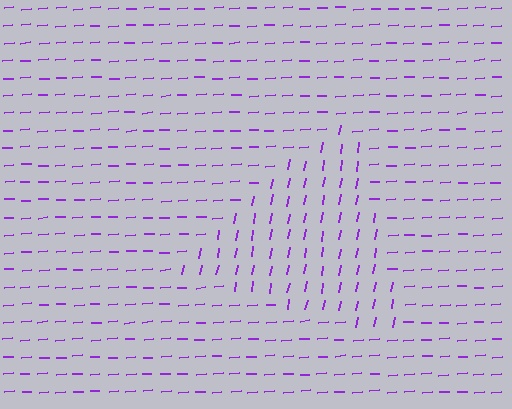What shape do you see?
I see a triangle.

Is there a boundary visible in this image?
Yes, there is a texture boundary formed by a change in line orientation.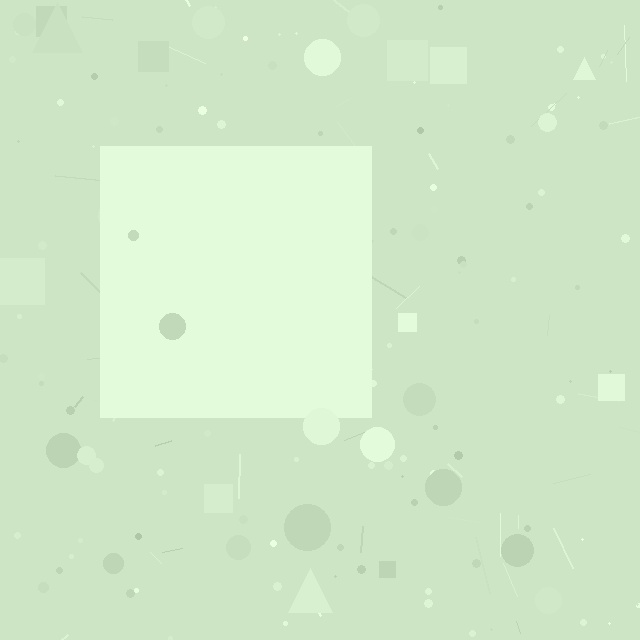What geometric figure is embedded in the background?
A square is embedded in the background.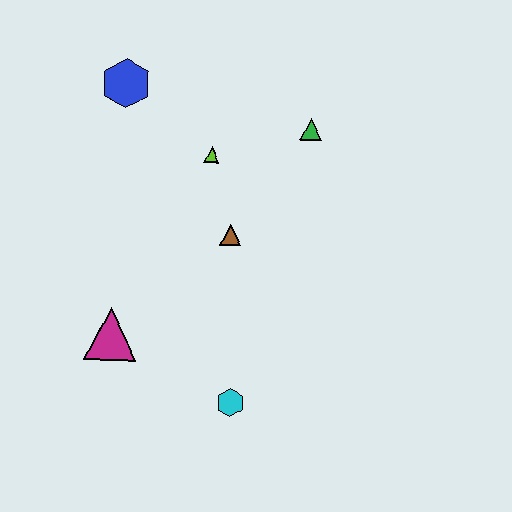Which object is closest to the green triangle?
The lime triangle is closest to the green triangle.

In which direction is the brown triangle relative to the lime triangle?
The brown triangle is below the lime triangle.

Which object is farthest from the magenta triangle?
The green triangle is farthest from the magenta triangle.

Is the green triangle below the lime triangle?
No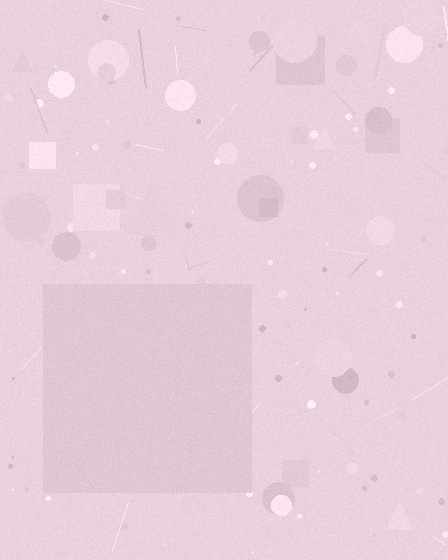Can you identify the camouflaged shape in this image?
The camouflaged shape is a square.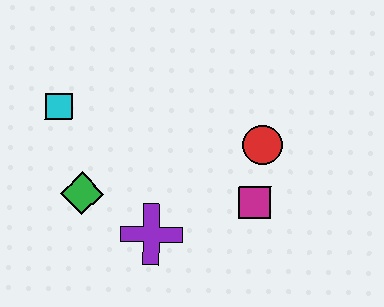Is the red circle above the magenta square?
Yes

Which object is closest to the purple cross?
The green diamond is closest to the purple cross.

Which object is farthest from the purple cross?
The cyan square is farthest from the purple cross.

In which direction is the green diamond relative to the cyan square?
The green diamond is below the cyan square.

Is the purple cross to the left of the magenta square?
Yes